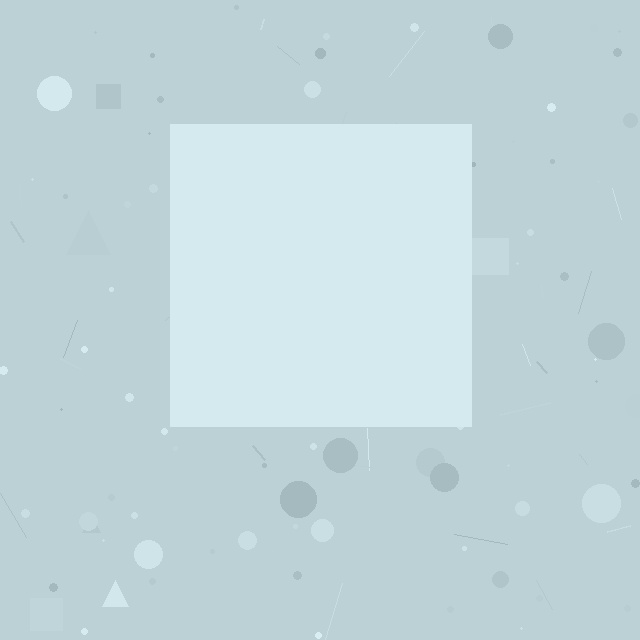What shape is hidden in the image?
A square is hidden in the image.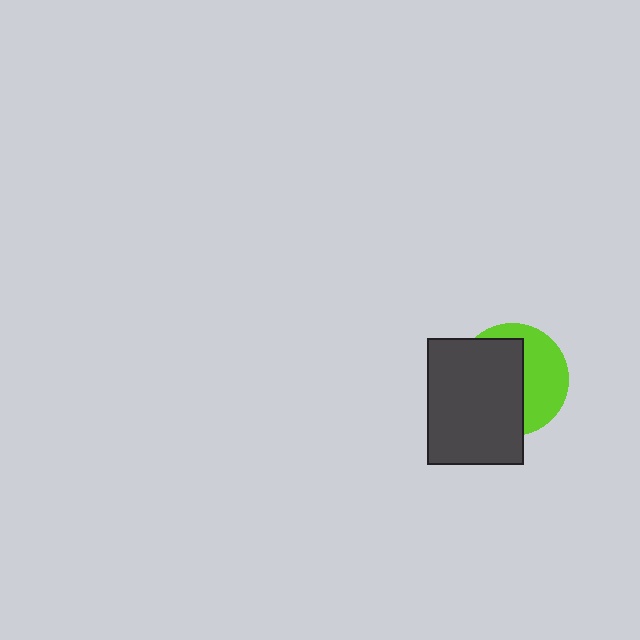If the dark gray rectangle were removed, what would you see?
You would see the complete lime circle.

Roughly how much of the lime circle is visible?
A small part of it is visible (roughly 43%).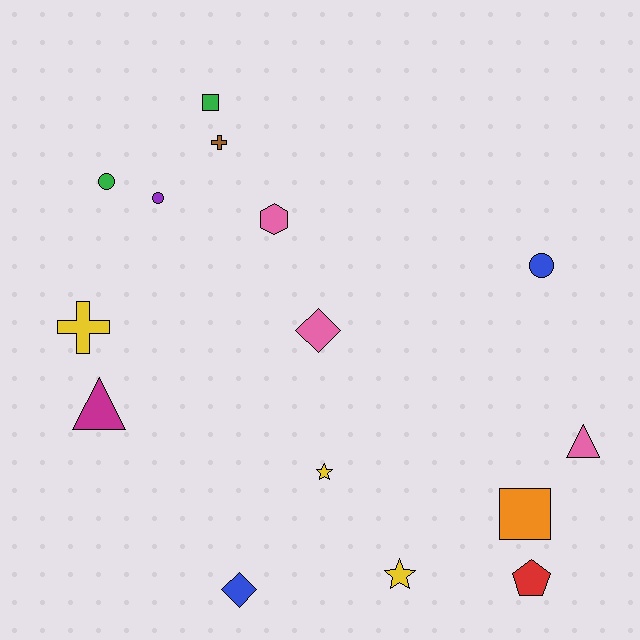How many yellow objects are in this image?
There are 3 yellow objects.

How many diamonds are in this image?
There are 2 diamonds.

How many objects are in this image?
There are 15 objects.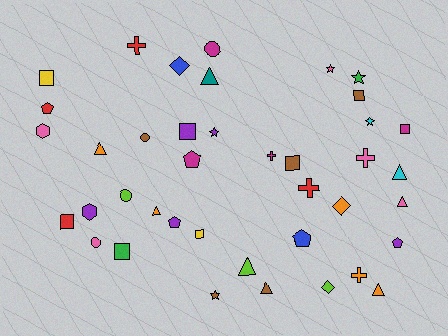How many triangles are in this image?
There are 8 triangles.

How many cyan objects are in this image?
There are 2 cyan objects.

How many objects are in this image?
There are 40 objects.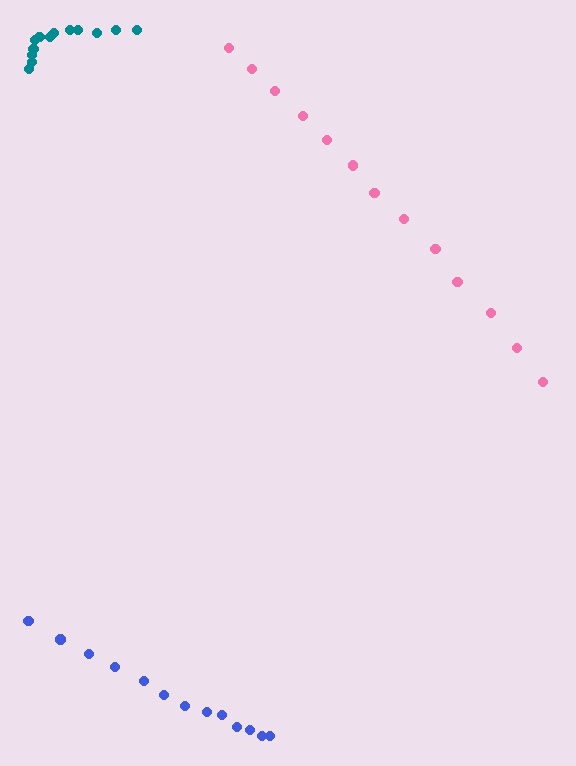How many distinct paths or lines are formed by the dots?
There are 3 distinct paths.